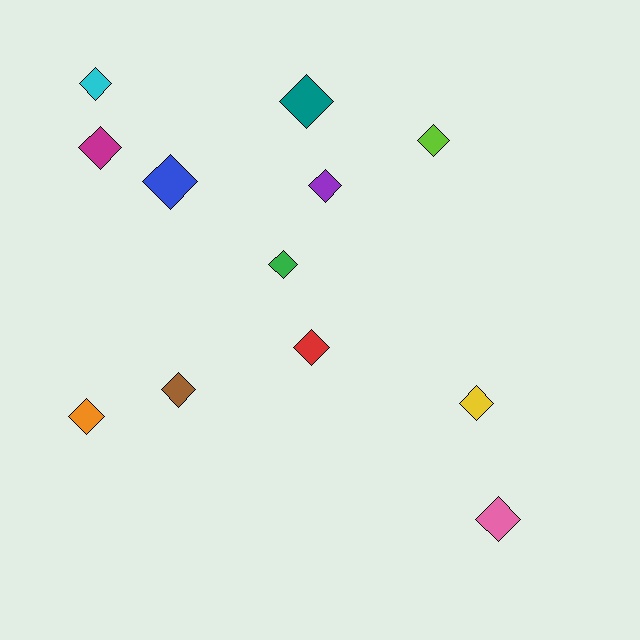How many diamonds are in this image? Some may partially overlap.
There are 12 diamonds.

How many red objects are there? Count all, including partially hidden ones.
There is 1 red object.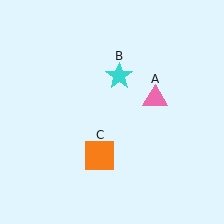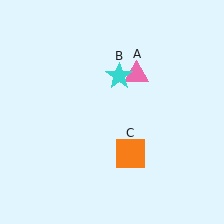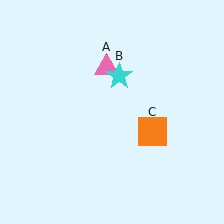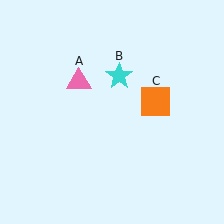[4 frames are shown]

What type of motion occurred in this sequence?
The pink triangle (object A), orange square (object C) rotated counterclockwise around the center of the scene.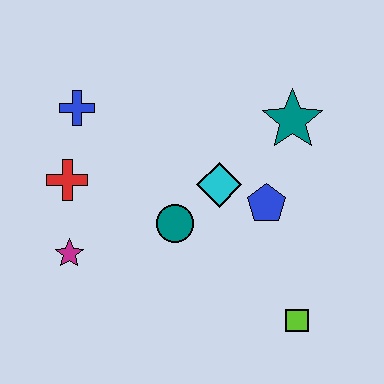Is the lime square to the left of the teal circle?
No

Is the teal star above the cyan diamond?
Yes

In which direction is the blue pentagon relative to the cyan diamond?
The blue pentagon is to the right of the cyan diamond.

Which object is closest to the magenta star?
The red cross is closest to the magenta star.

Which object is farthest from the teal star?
The magenta star is farthest from the teal star.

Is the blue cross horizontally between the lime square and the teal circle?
No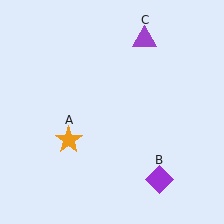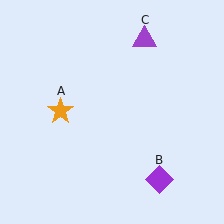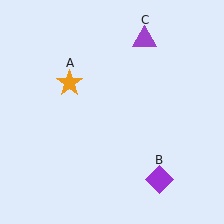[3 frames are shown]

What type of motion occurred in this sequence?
The orange star (object A) rotated clockwise around the center of the scene.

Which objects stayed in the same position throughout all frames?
Purple diamond (object B) and purple triangle (object C) remained stationary.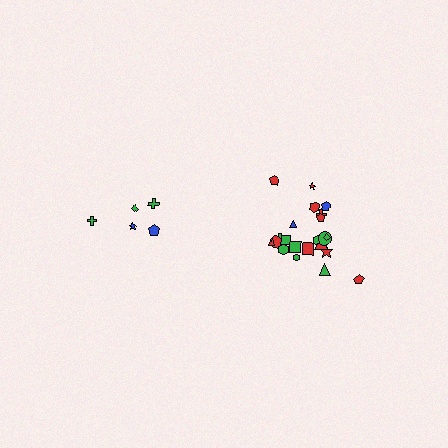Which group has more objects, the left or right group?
The right group.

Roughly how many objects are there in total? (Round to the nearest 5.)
Roughly 25 objects in total.